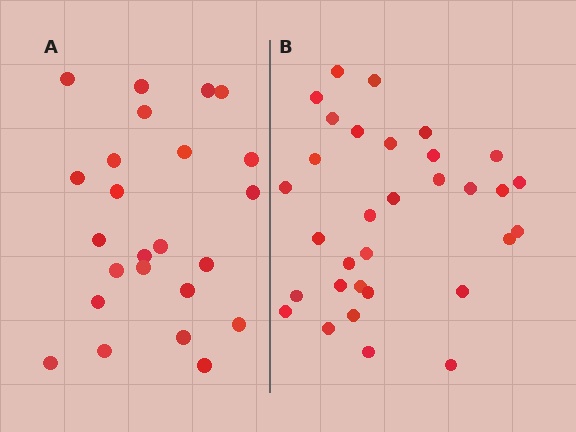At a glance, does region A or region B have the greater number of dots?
Region B (the right region) has more dots.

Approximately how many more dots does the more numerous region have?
Region B has roughly 8 or so more dots than region A.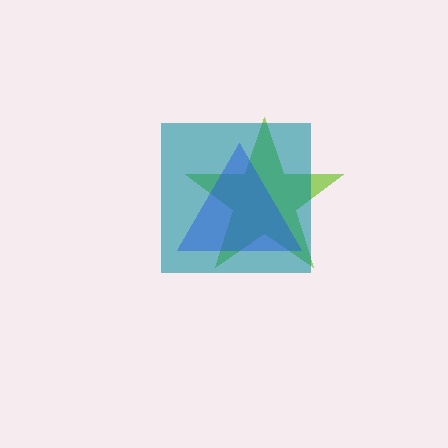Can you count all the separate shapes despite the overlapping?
Yes, there are 3 separate shapes.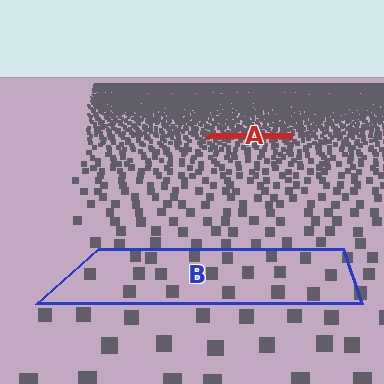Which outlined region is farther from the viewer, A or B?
Region A is farther from the viewer — the texture elements inside it appear smaller and more densely packed.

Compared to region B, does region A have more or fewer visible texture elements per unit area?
Region A has more texture elements per unit area — they are packed more densely because it is farther away.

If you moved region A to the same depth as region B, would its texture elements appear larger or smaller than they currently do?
They would appear larger. At a closer depth, the same texture elements are projected at a bigger on-screen size.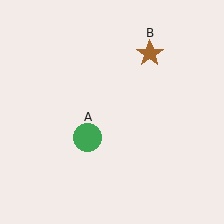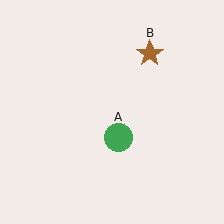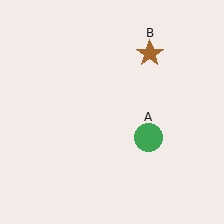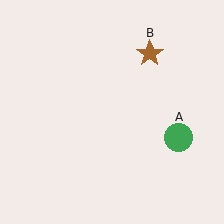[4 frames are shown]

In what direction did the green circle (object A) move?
The green circle (object A) moved right.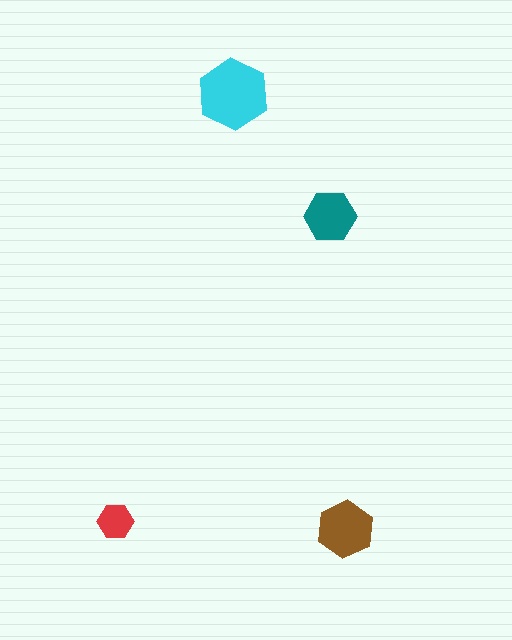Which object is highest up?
The cyan hexagon is topmost.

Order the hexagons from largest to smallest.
the cyan one, the brown one, the teal one, the red one.